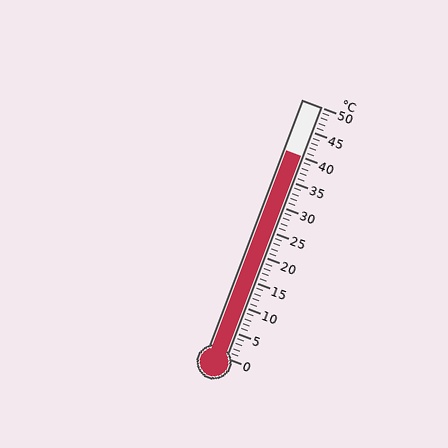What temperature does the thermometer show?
The thermometer shows approximately 40°C.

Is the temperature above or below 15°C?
The temperature is above 15°C.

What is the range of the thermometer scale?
The thermometer scale ranges from 0°C to 50°C.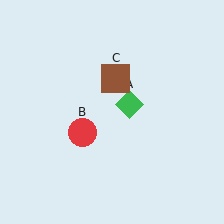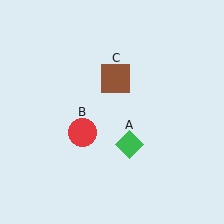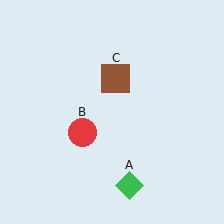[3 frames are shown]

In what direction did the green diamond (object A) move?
The green diamond (object A) moved down.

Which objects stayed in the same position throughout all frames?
Red circle (object B) and brown square (object C) remained stationary.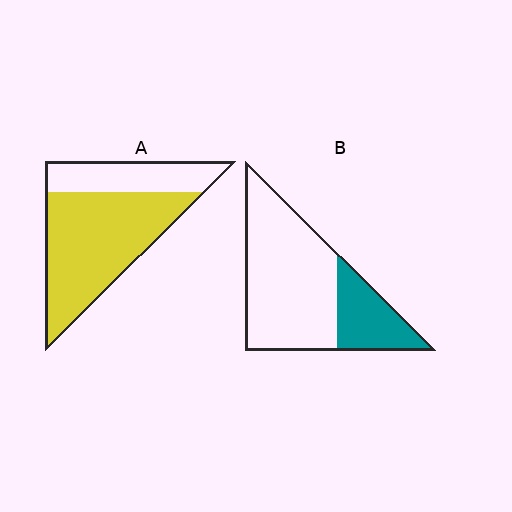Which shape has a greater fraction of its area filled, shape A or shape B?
Shape A.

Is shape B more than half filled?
No.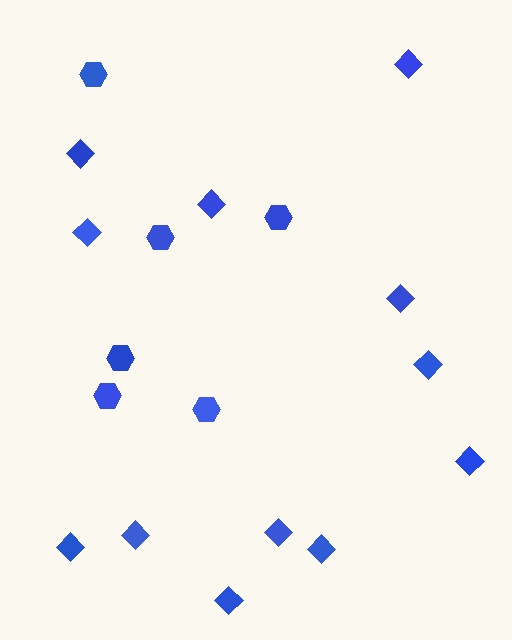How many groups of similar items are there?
There are 2 groups: one group of diamonds (12) and one group of hexagons (6).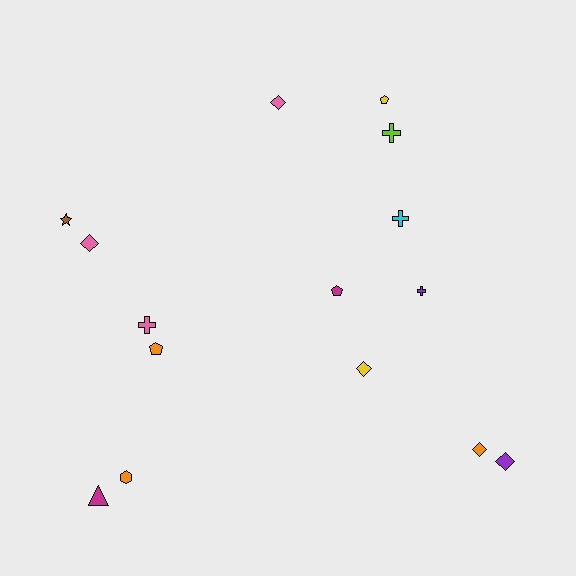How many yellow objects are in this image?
There are 2 yellow objects.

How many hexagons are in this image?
There is 1 hexagon.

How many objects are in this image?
There are 15 objects.